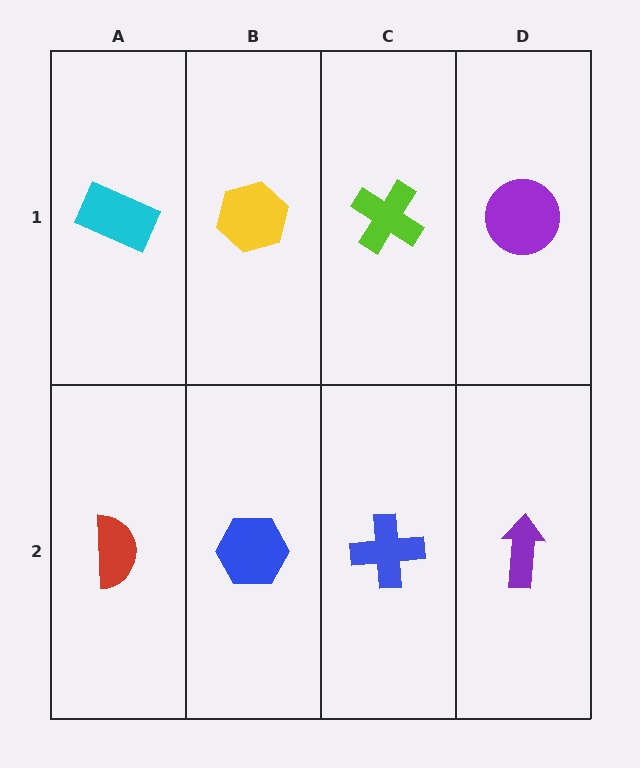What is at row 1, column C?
A lime cross.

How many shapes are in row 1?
4 shapes.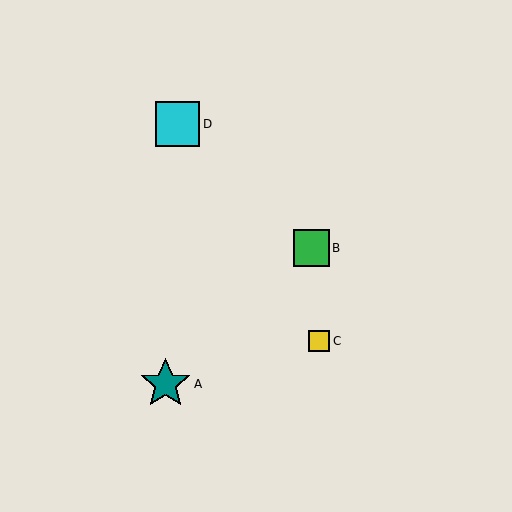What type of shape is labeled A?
Shape A is a teal star.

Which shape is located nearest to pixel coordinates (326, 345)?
The yellow square (labeled C) at (319, 341) is nearest to that location.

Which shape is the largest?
The teal star (labeled A) is the largest.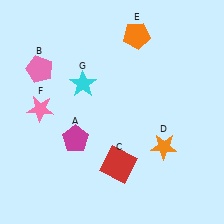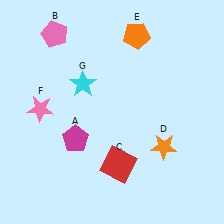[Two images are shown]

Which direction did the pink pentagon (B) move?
The pink pentagon (B) moved up.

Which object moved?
The pink pentagon (B) moved up.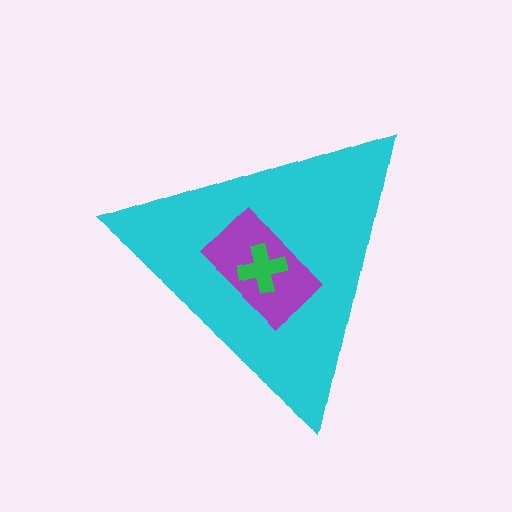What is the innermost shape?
The green cross.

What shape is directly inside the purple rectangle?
The green cross.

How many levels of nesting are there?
3.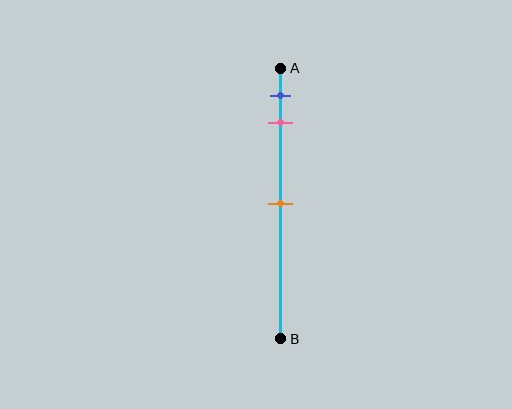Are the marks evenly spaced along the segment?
No, the marks are not evenly spaced.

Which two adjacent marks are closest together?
The blue and pink marks are the closest adjacent pair.